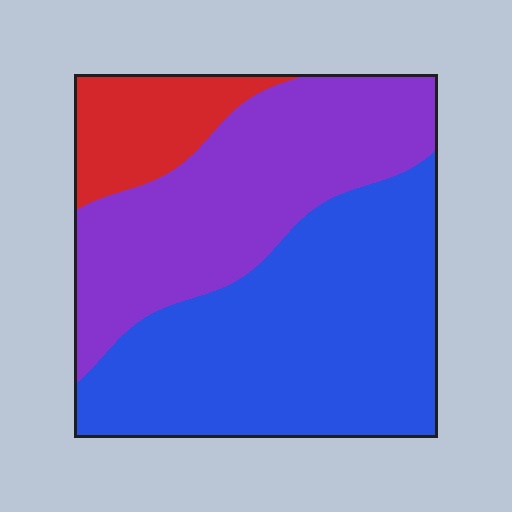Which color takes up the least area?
Red, at roughly 15%.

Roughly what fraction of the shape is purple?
Purple takes up between a third and a half of the shape.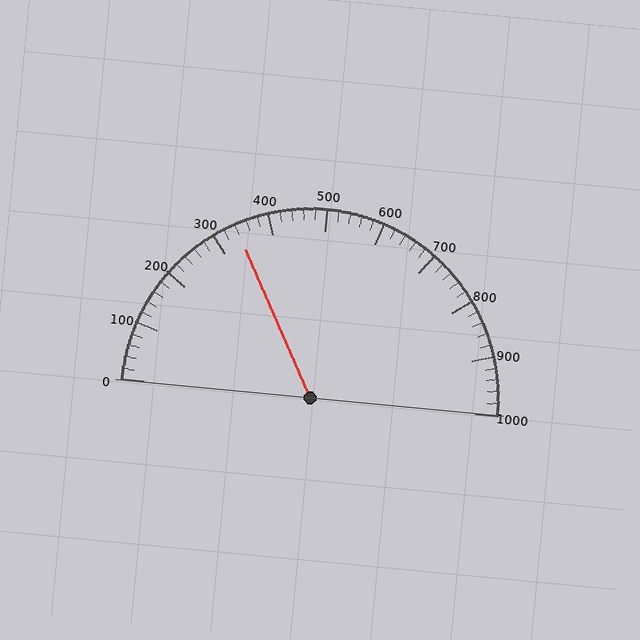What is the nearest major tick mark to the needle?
The nearest major tick mark is 300.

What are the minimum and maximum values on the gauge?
The gauge ranges from 0 to 1000.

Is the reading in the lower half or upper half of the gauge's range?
The reading is in the lower half of the range (0 to 1000).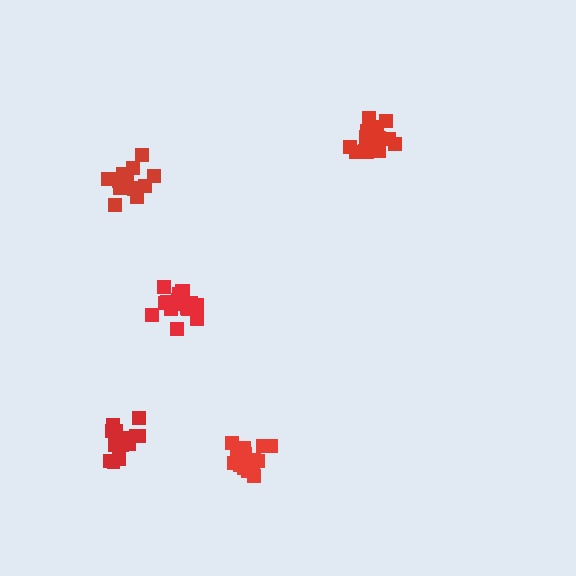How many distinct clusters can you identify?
There are 5 distinct clusters.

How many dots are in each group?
Group 1: 17 dots, Group 2: 16 dots, Group 3: 18 dots, Group 4: 19 dots, Group 5: 18 dots (88 total).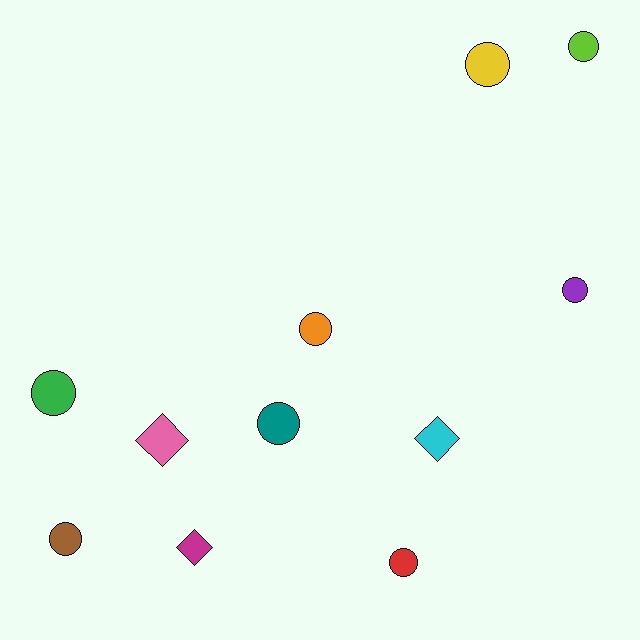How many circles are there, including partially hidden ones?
There are 8 circles.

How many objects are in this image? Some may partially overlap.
There are 11 objects.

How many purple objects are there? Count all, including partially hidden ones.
There is 1 purple object.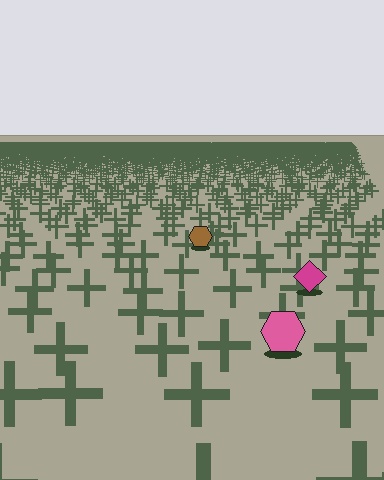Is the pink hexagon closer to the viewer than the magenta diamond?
Yes. The pink hexagon is closer — you can tell from the texture gradient: the ground texture is coarser near it.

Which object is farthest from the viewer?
The brown hexagon is farthest from the viewer. It appears smaller and the ground texture around it is denser.